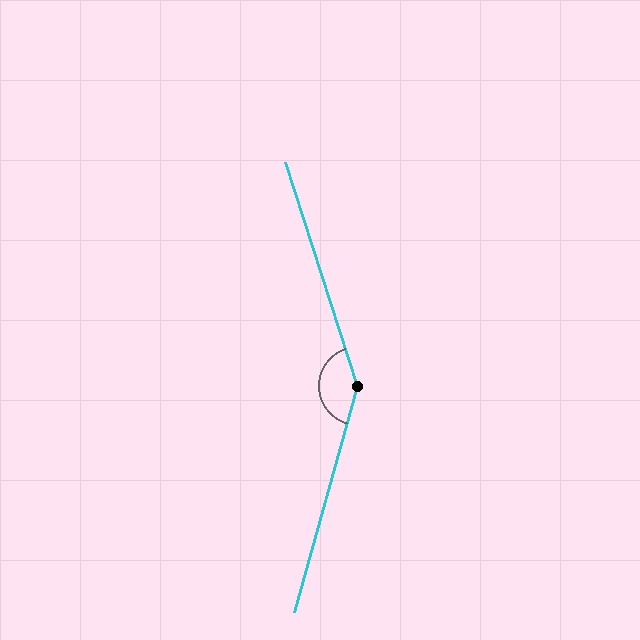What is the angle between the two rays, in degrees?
Approximately 146 degrees.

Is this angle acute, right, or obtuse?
It is obtuse.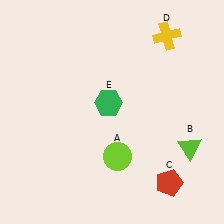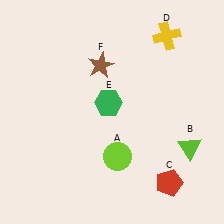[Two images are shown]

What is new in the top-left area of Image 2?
A brown star (F) was added in the top-left area of Image 2.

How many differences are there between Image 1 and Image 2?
There is 1 difference between the two images.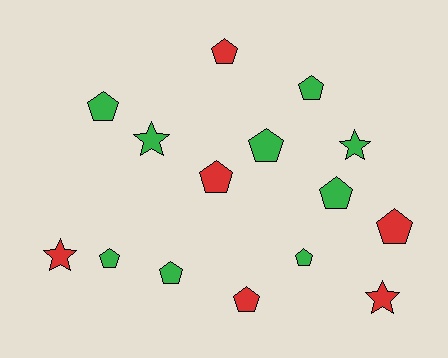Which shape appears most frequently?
Pentagon, with 11 objects.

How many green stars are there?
There are 2 green stars.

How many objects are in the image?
There are 15 objects.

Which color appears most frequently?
Green, with 9 objects.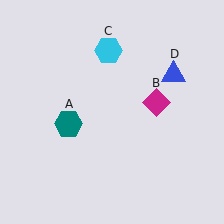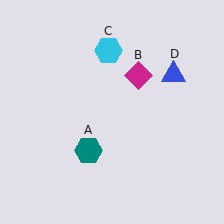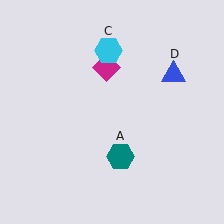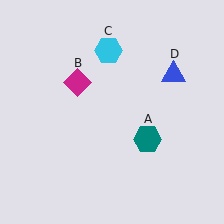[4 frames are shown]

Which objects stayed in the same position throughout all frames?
Cyan hexagon (object C) and blue triangle (object D) remained stationary.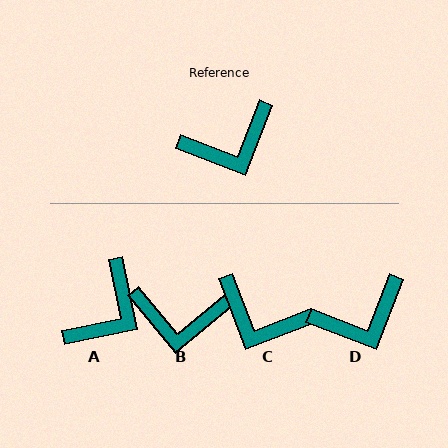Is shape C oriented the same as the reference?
No, it is off by about 48 degrees.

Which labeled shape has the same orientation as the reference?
D.